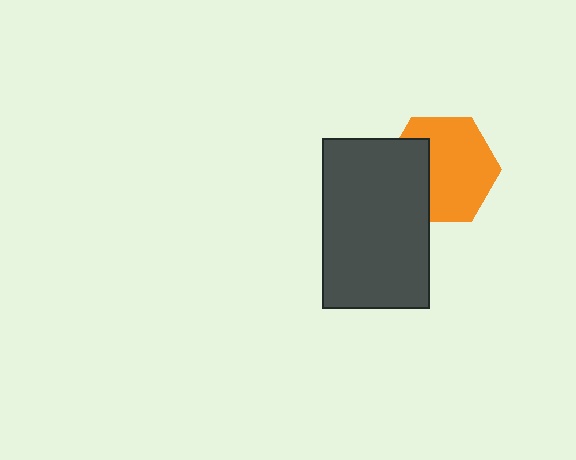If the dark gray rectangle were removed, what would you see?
You would see the complete orange hexagon.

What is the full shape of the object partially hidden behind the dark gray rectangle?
The partially hidden object is an orange hexagon.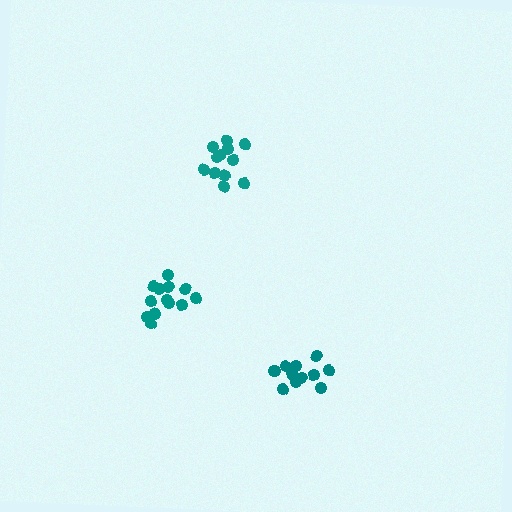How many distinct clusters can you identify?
There are 3 distinct clusters.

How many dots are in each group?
Group 1: 12 dots, Group 2: 12 dots, Group 3: 13 dots (37 total).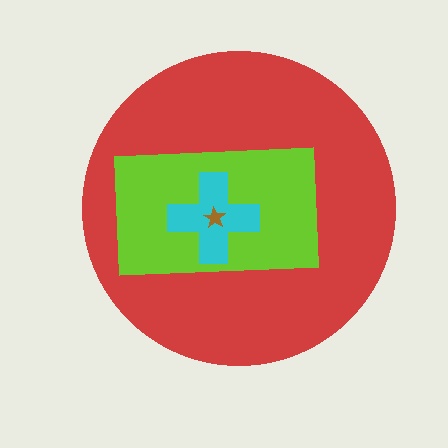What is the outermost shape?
The red circle.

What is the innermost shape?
The brown star.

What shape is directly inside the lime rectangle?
The cyan cross.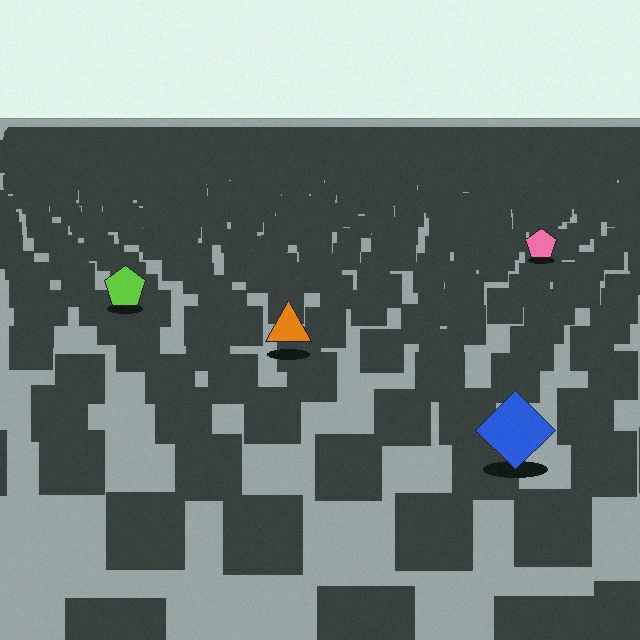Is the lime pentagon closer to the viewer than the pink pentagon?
Yes. The lime pentagon is closer — you can tell from the texture gradient: the ground texture is coarser near it.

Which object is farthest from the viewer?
The pink pentagon is farthest from the viewer. It appears smaller and the ground texture around it is denser.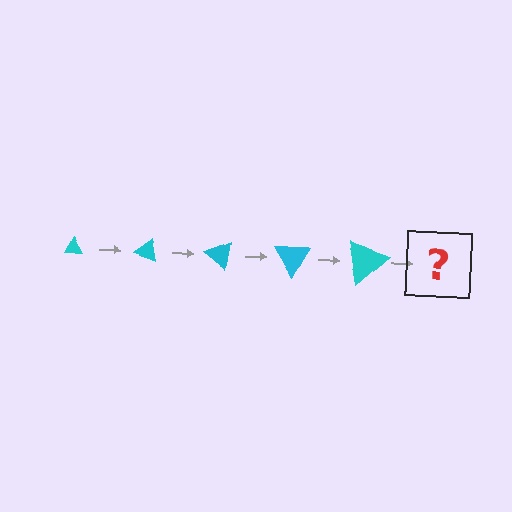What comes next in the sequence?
The next element should be a triangle, larger than the previous one and rotated 100 degrees from the start.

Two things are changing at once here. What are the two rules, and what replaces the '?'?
The two rules are that the triangle grows larger each step and it rotates 20 degrees each step. The '?' should be a triangle, larger than the previous one and rotated 100 degrees from the start.